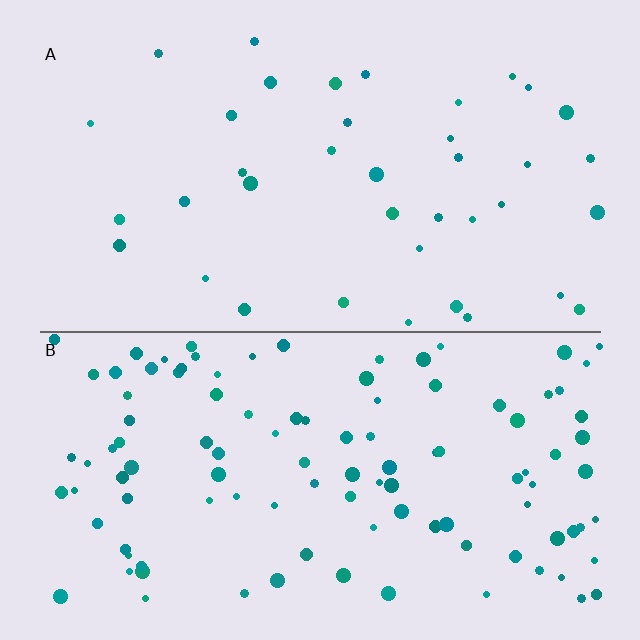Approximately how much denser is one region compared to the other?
Approximately 2.8× — region B over region A.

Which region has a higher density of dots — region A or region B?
B (the bottom).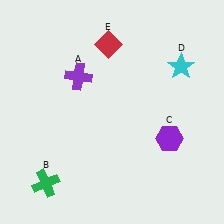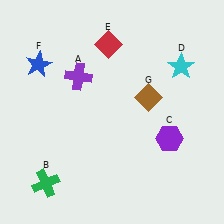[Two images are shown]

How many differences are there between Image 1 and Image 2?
There are 2 differences between the two images.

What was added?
A blue star (F), a brown diamond (G) were added in Image 2.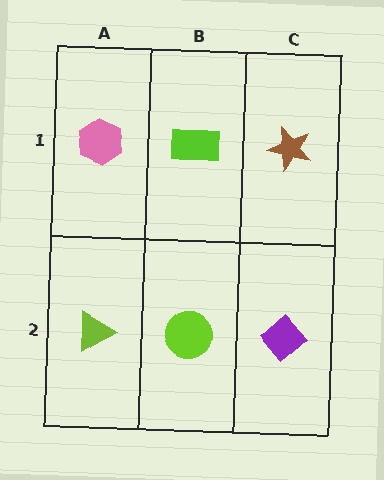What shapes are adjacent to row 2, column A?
A pink hexagon (row 1, column A), a lime circle (row 2, column B).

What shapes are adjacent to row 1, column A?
A lime triangle (row 2, column A), a lime rectangle (row 1, column B).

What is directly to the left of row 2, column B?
A lime triangle.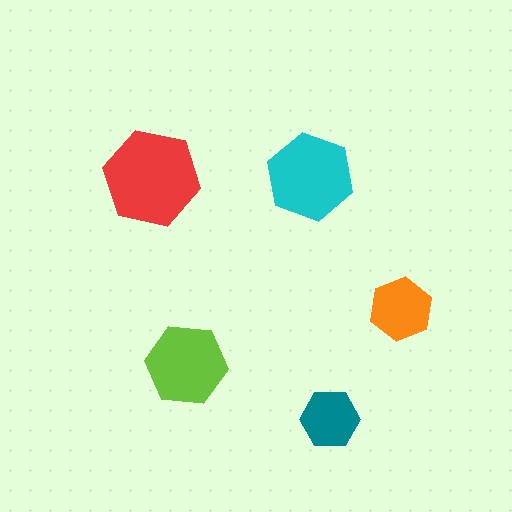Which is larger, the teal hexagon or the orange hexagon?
The orange one.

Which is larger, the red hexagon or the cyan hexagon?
The red one.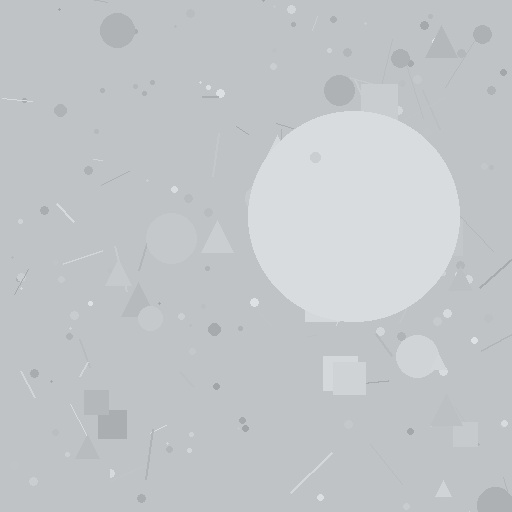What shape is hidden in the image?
A circle is hidden in the image.